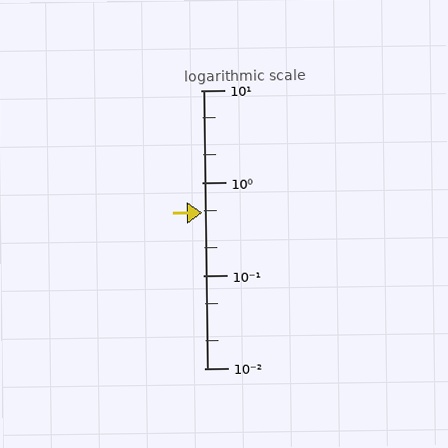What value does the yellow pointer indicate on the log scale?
The pointer indicates approximately 0.48.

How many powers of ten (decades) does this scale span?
The scale spans 3 decades, from 0.01 to 10.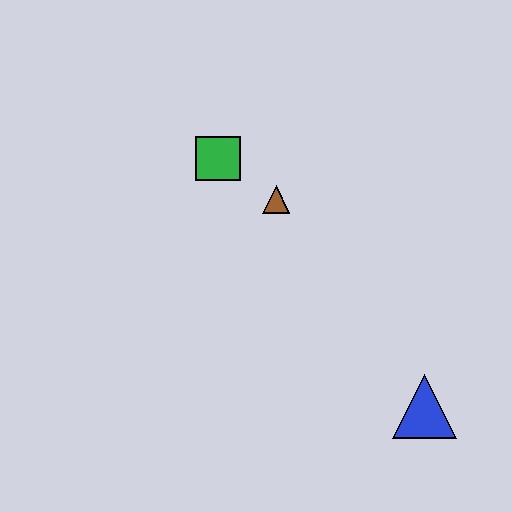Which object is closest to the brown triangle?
The green square is closest to the brown triangle.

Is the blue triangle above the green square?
No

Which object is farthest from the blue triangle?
The green square is farthest from the blue triangle.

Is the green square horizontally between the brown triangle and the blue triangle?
No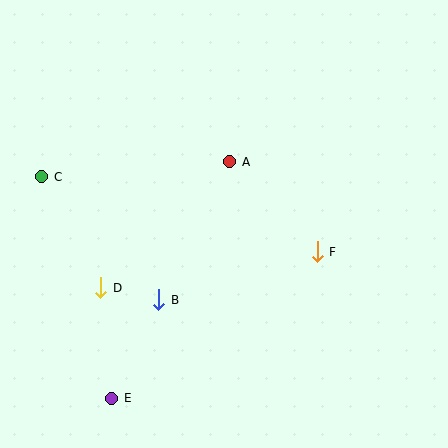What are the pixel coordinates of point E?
Point E is at (112, 398).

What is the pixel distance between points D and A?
The distance between D and A is 180 pixels.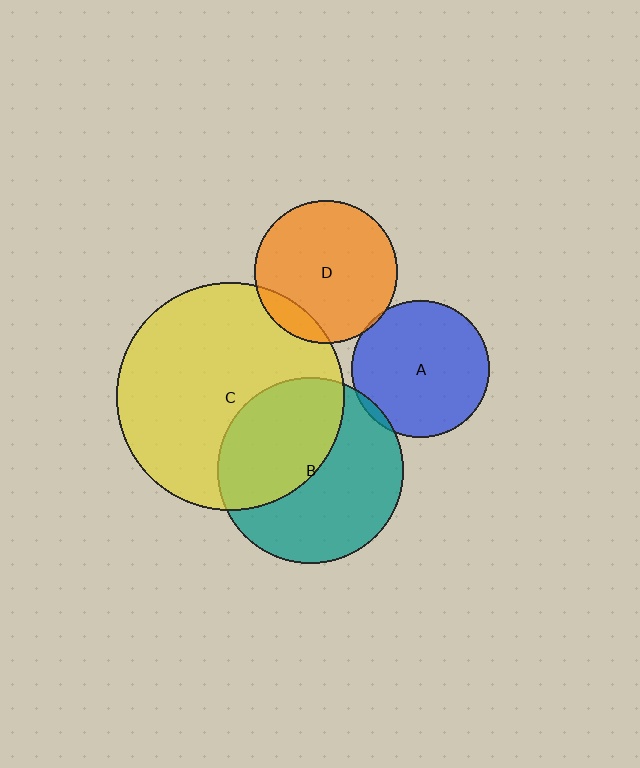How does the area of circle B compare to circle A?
Approximately 1.8 times.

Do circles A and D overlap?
Yes.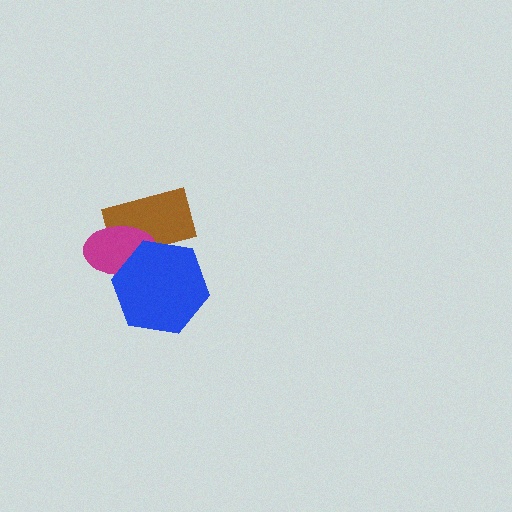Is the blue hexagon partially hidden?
No, no other shape covers it.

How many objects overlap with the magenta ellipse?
2 objects overlap with the magenta ellipse.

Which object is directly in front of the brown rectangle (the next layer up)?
The magenta ellipse is directly in front of the brown rectangle.